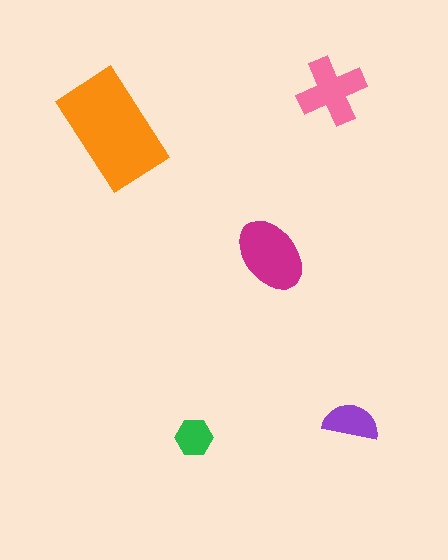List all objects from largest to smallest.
The orange rectangle, the magenta ellipse, the pink cross, the purple semicircle, the green hexagon.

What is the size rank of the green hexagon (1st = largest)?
5th.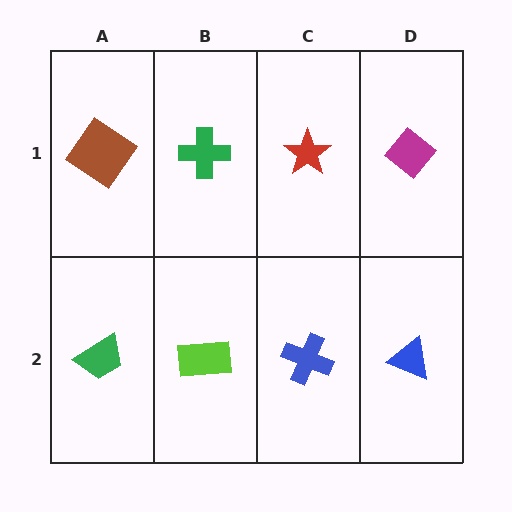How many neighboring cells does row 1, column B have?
3.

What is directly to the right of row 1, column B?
A red star.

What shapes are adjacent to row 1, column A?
A green trapezoid (row 2, column A), a green cross (row 1, column B).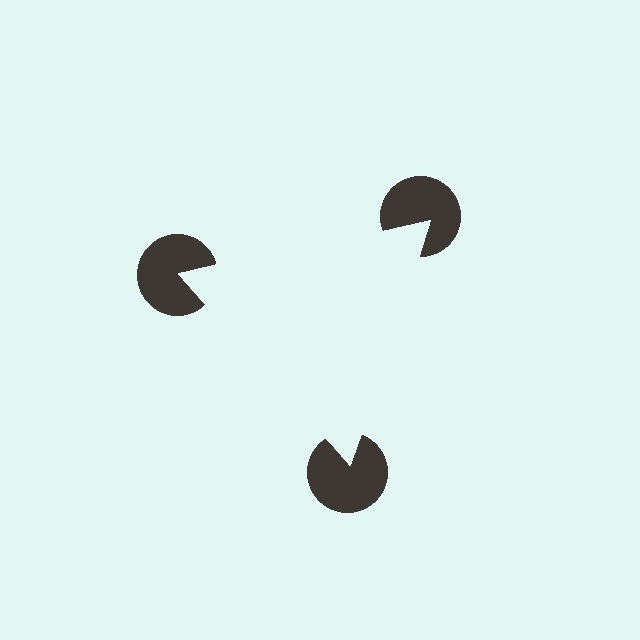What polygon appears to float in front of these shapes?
An illusory triangle — its edges are inferred from the aligned wedge cuts in the pac-man discs, not physically drawn.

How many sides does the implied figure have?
3 sides.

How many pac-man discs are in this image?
There are 3 — one at each vertex of the illusory triangle.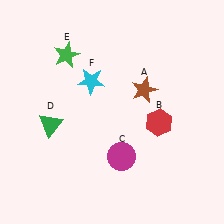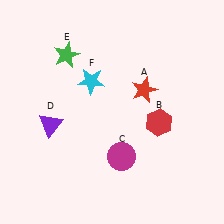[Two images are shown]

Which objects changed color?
A changed from brown to red. D changed from green to purple.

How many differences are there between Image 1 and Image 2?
There are 2 differences between the two images.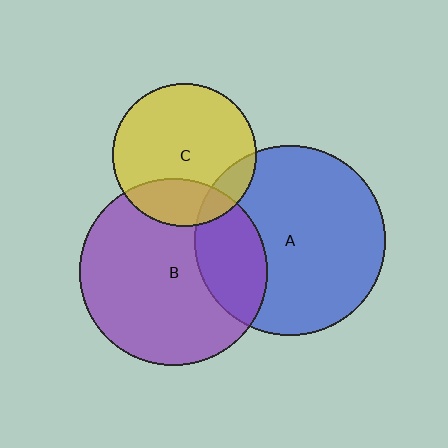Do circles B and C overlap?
Yes.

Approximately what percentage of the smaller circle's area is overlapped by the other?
Approximately 25%.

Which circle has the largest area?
Circle A (blue).